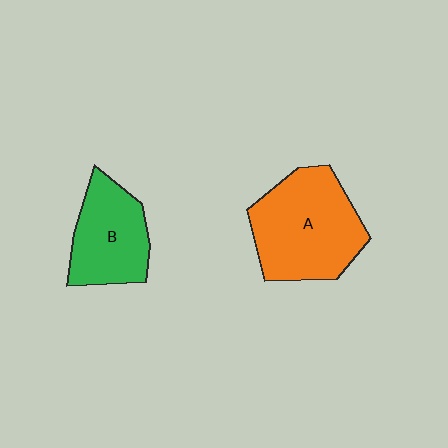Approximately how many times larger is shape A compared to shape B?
Approximately 1.4 times.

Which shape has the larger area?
Shape A (orange).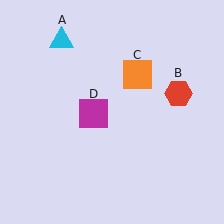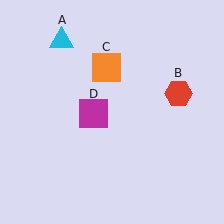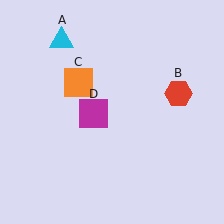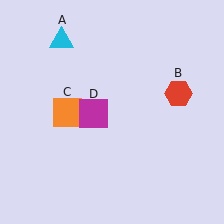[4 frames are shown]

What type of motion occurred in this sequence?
The orange square (object C) rotated counterclockwise around the center of the scene.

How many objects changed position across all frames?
1 object changed position: orange square (object C).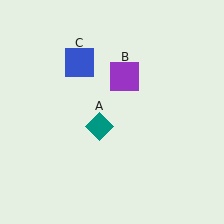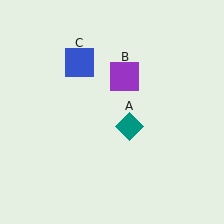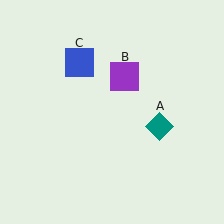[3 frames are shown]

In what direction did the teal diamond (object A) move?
The teal diamond (object A) moved right.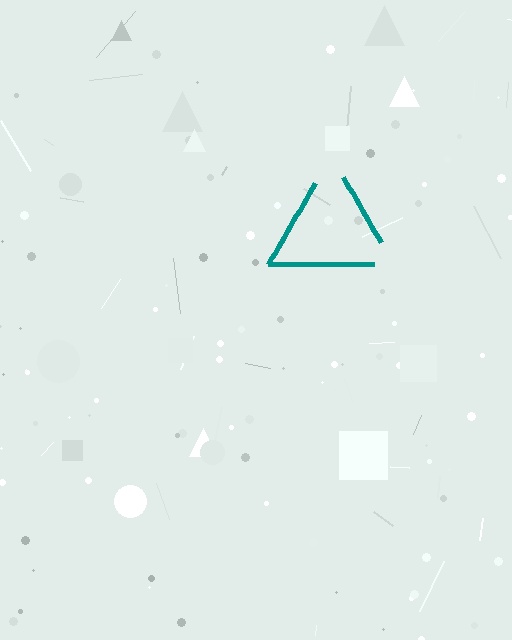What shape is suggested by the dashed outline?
The dashed outline suggests a triangle.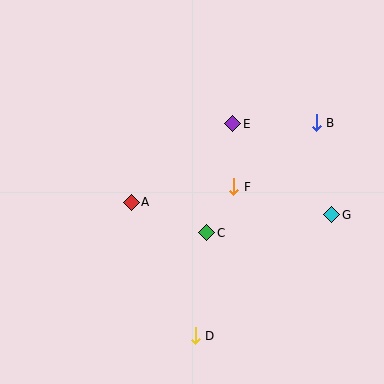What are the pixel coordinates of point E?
Point E is at (233, 124).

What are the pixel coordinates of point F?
Point F is at (234, 187).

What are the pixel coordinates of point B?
Point B is at (316, 123).